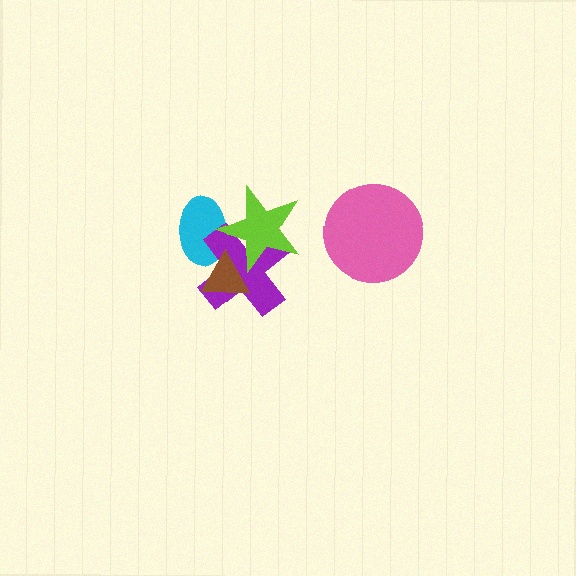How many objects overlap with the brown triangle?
3 objects overlap with the brown triangle.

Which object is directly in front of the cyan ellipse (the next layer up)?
The purple cross is directly in front of the cyan ellipse.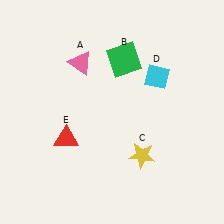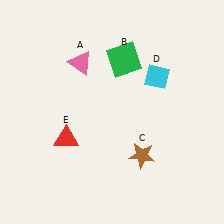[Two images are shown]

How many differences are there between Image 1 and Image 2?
There is 1 difference between the two images.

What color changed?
The star (C) changed from yellow in Image 1 to brown in Image 2.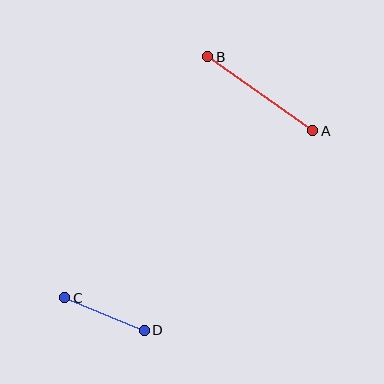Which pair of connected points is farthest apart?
Points A and B are farthest apart.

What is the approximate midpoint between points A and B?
The midpoint is at approximately (260, 94) pixels.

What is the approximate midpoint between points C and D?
The midpoint is at approximately (104, 314) pixels.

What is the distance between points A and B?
The distance is approximately 129 pixels.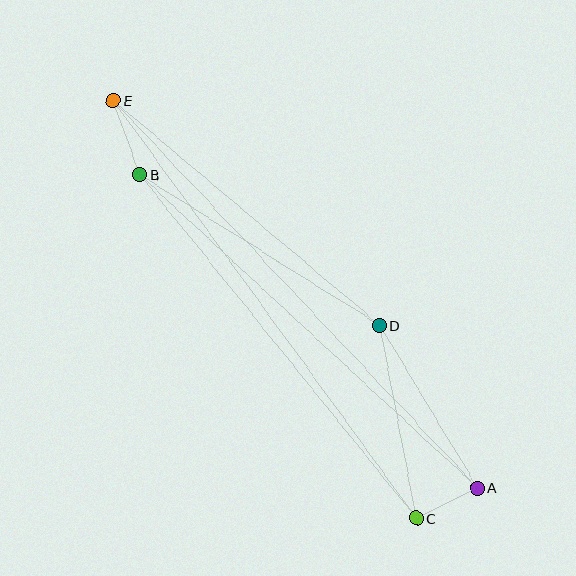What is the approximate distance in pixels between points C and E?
The distance between C and E is approximately 516 pixels.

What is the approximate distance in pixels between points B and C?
The distance between B and C is approximately 441 pixels.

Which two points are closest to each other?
Points A and C are closest to each other.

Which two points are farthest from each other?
Points A and E are farthest from each other.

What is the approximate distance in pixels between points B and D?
The distance between B and D is approximately 283 pixels.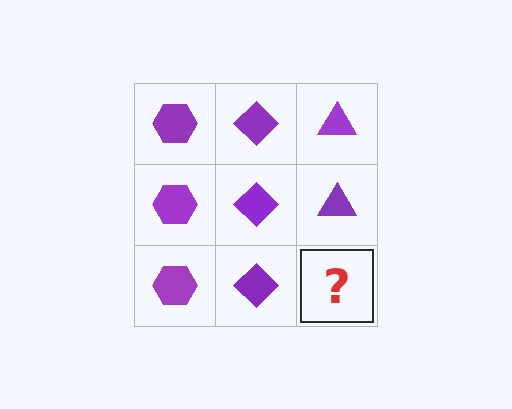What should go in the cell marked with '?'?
The missing cell should contain a purple triangle.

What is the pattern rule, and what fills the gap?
The rule is that each column has a consistent shape. The gap should be filled with a purple triangle.